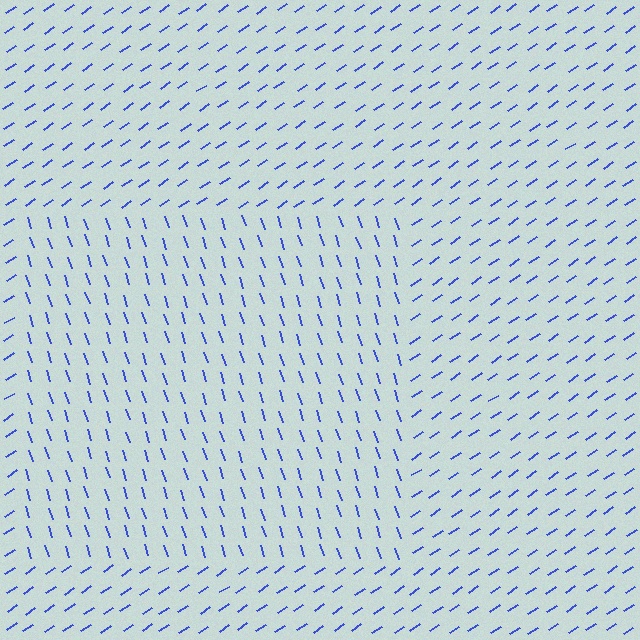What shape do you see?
I see a rectangle.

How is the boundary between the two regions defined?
The boundary is defined purely by a change in line orientation (approximately 74 degrees difference). All lines are the same color and thickness.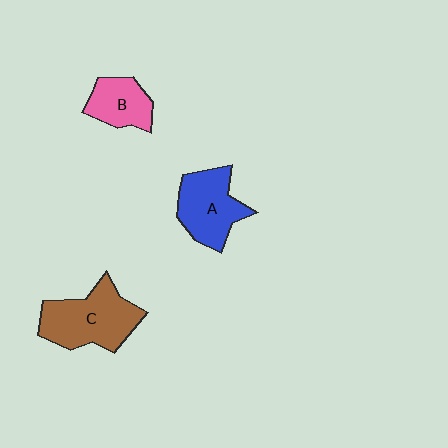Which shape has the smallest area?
Shape B (pink).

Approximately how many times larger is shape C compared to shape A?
Approximately 1.2 times.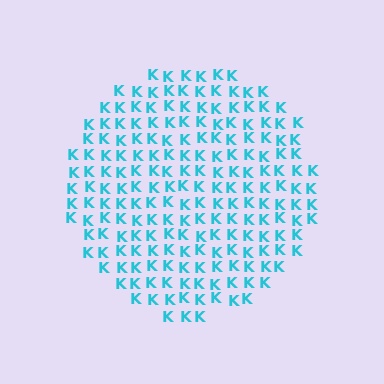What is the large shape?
The large shape is a circle.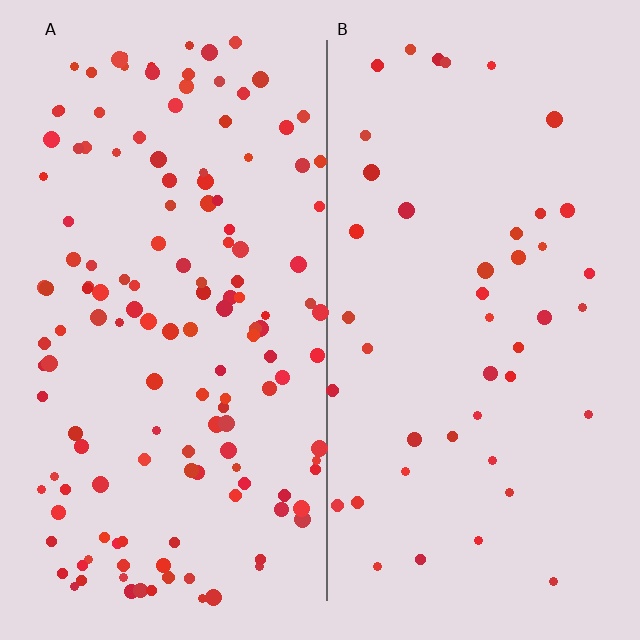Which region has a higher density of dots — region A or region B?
A (the left).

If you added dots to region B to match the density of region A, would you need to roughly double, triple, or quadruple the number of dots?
Approximately triple.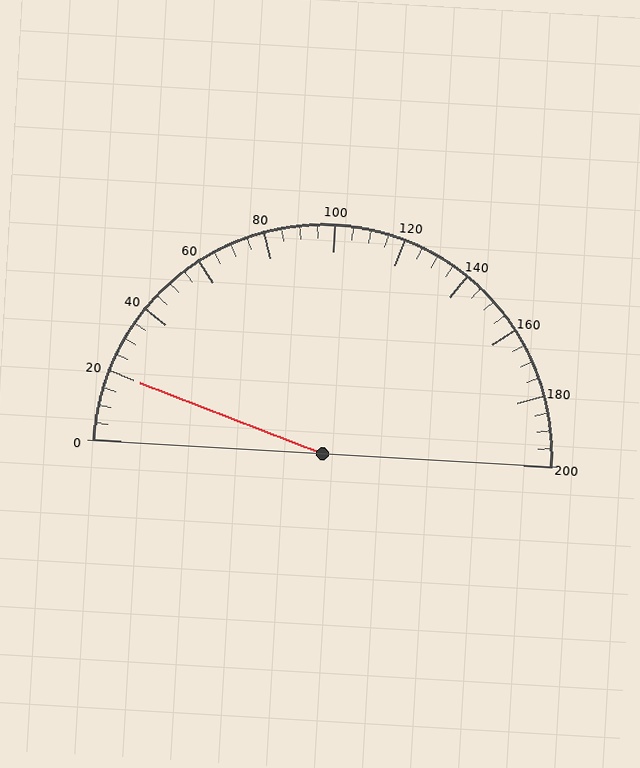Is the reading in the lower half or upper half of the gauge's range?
The reading is in the lower half of the range (0 to 200).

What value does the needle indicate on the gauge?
The needle indicates approximately 20.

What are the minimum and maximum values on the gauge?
The gauge ranges from 0 to 200.